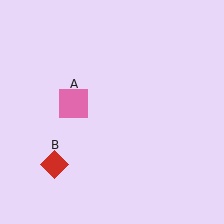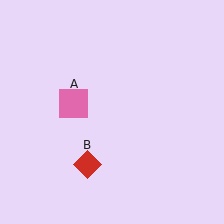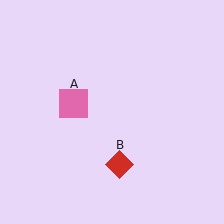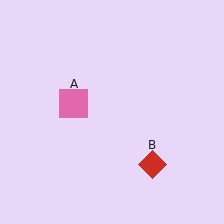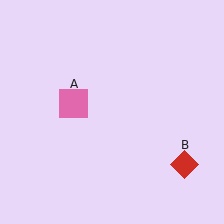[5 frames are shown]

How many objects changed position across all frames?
1 object changed position: red diamond (object B).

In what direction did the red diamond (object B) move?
The red diamond (object B) moved right.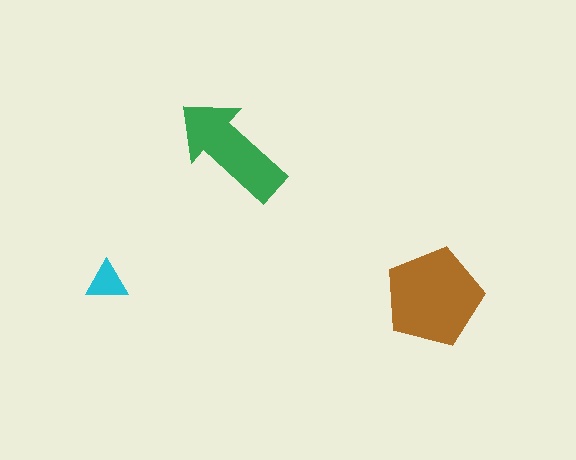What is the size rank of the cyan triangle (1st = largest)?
3rd.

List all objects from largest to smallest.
The brown pentagon, the green arrow, the cyan triangle.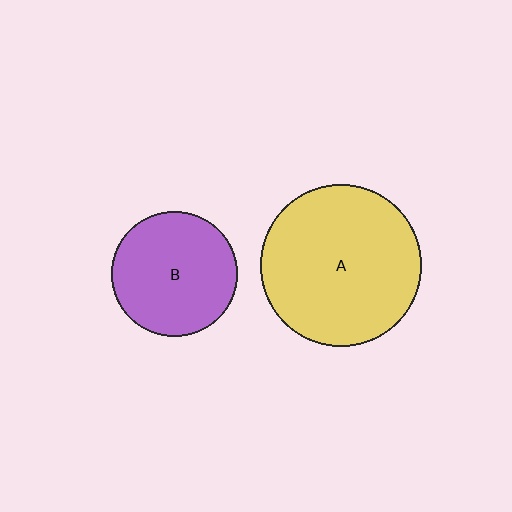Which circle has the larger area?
Circle A (yellow).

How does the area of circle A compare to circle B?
Approximately 1.7 times.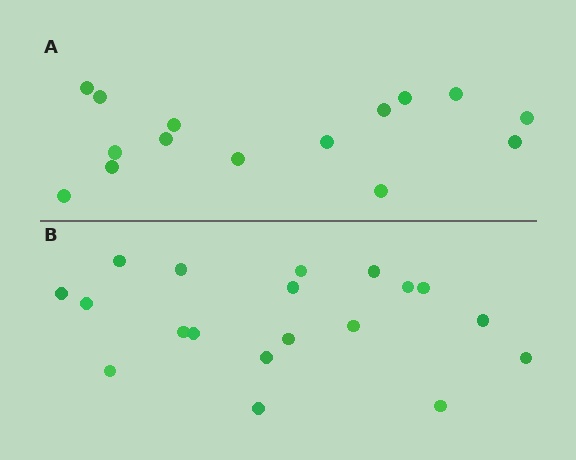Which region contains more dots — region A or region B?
Region B (the bottom region) has more dots.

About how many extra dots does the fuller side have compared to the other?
Region B has about 4 more dots than region A.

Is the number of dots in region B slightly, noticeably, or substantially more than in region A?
Region B has noticeably more, but not dramatically so. The ratio is roughly 1.3 to 1.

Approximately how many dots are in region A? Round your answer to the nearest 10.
About 20 dots. (The exact count is 15, which rounds to 20.)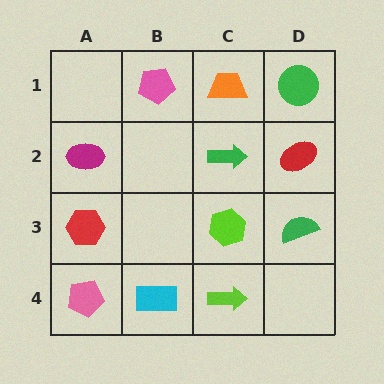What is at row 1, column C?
An orange trapezoid.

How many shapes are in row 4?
3 shapes.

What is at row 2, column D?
A red ellipse.